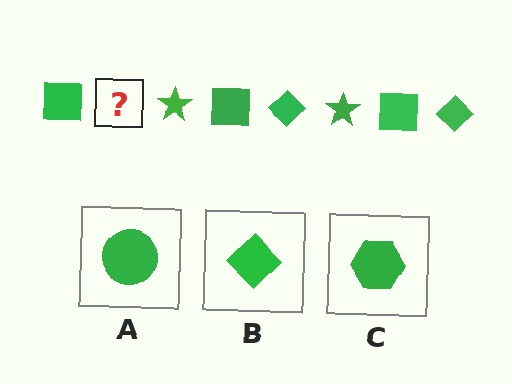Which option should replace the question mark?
Option B.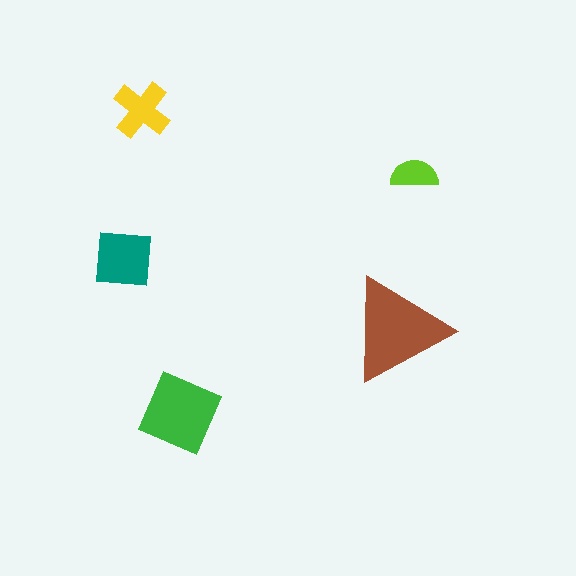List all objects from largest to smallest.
The brown triangle, the green diamond, the teal square, the yellow cross, the lime semicircle.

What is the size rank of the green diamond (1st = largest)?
2nd.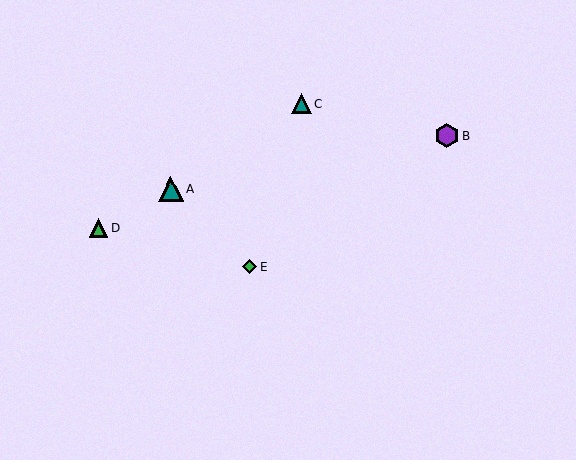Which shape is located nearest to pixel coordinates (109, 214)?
The green triangle (labeled D) at (98, 228) is nearest to that location.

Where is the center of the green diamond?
The center of the green diamond is at (250, 267).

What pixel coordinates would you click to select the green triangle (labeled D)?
Click at (98, 228) to select the green triangle D.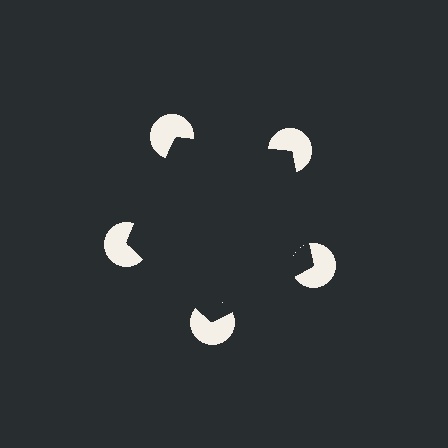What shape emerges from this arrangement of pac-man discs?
An illusory pentagon — its edges are inferred from the aligned wedge cuts in the pac-man discs, not physically drawn.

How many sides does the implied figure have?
5 sides.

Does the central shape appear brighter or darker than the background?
It typically appears slightly darker than the background, even though no actual brightness change is drawn.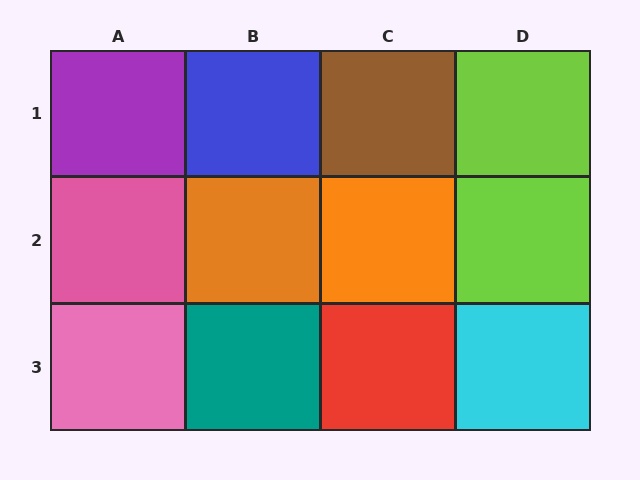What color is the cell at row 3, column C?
Red.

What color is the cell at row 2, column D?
Lime.